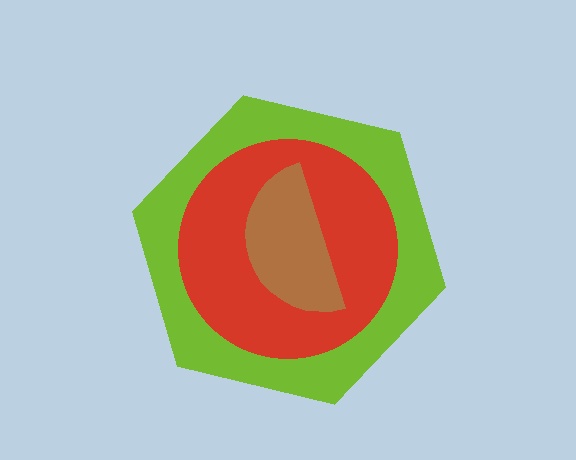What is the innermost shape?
The brown semicircle.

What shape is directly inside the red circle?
The brown semicircle.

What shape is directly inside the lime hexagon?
The red circle.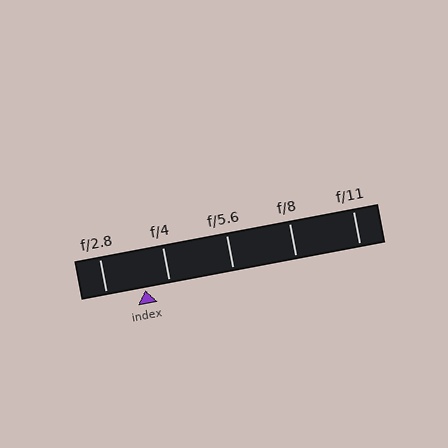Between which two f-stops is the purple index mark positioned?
The index mark is between f/2.8 and f/4.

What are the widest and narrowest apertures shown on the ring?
The widest aperture shown is f/2.8 and the narrowest is f/11.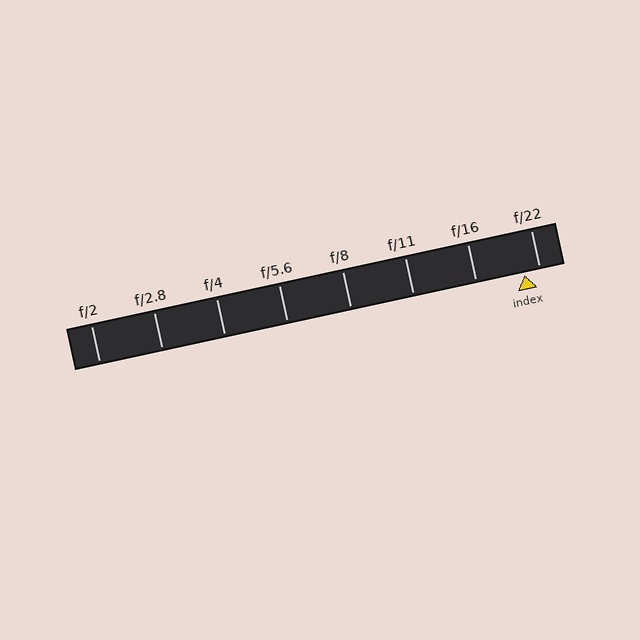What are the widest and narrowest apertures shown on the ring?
The widest aperture shown is f/2 and the narrowest is f/22.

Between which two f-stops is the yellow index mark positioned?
The index mark is between f/16 and f/22.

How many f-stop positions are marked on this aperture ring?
There are 8 f-stop positions marked.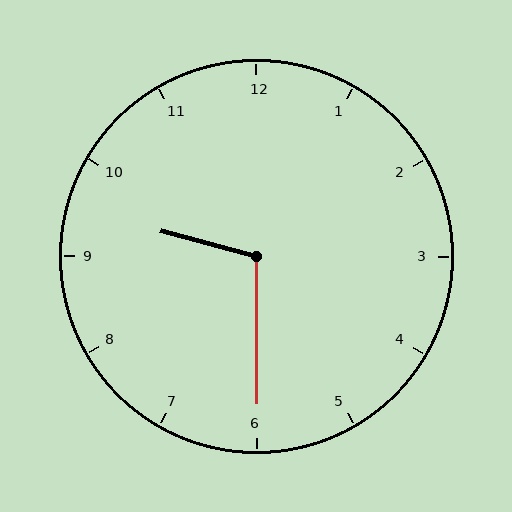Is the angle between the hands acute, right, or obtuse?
It is obtuse.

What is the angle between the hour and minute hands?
Approximately 105 degrees.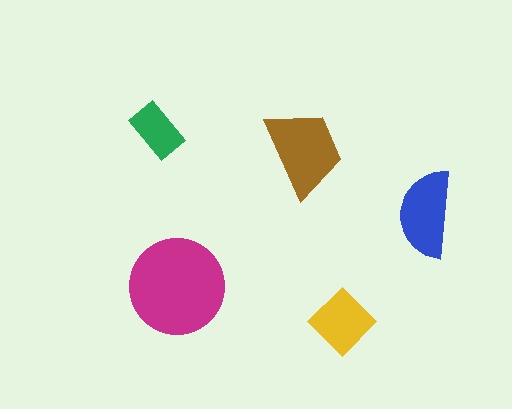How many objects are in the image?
There are 5 objects in the image.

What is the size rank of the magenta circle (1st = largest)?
1st.